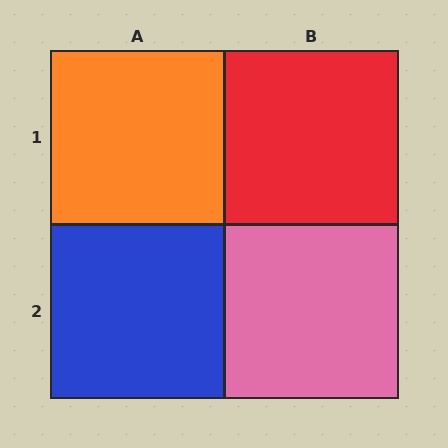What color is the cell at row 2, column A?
Blue.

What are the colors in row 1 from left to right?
Orange, red.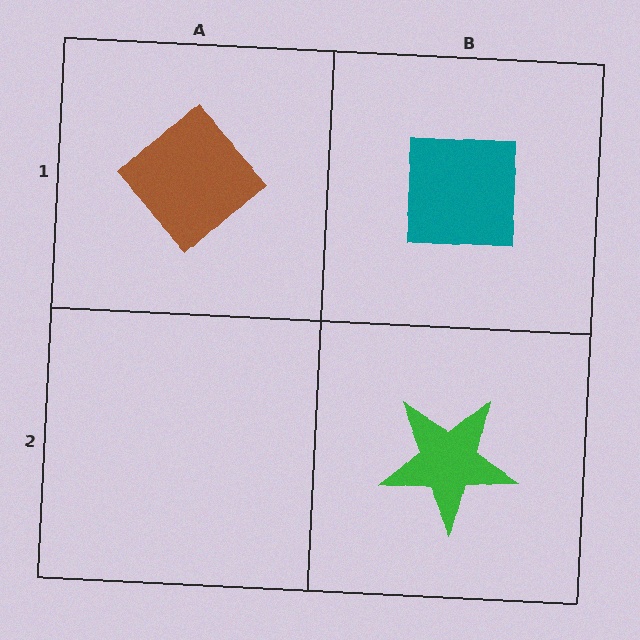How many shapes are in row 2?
1 shape.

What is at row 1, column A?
A brown diamond.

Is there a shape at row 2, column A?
No, that cell is empty.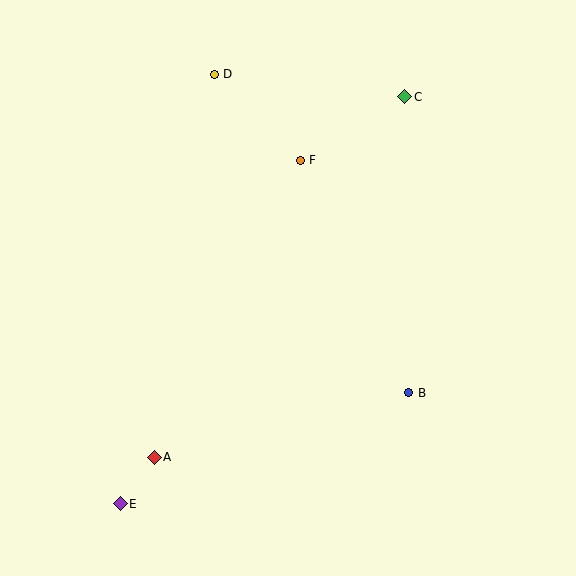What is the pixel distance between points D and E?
The distance between D and E is 440 pixels.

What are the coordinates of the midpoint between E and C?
The midpoint between E and C is at (262, 300).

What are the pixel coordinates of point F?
Point F is at (300, 160).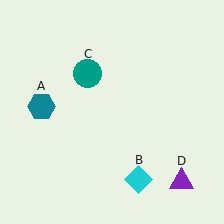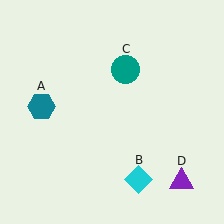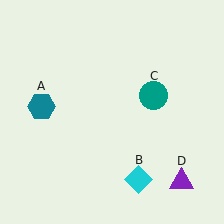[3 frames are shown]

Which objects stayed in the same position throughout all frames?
Teal hexagon (object A) and cyan diamond (object B) and purple triangle (object D) remained stationary.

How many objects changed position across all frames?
1 object changed position: teal circle (object C).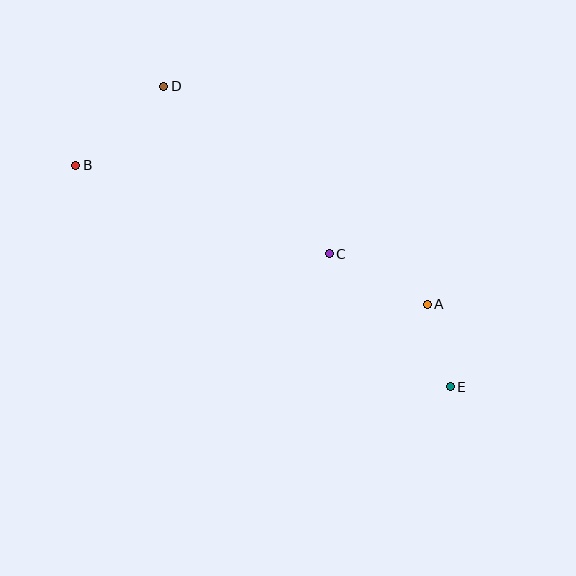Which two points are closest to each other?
Points A and E are closest to each other.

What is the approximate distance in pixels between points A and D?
The distance between A and D is approximately 342 pixels.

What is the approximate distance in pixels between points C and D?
The distance between C and D is approximately 235 pixels.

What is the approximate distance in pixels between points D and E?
The distance between D and E is approximately 415 pixels.